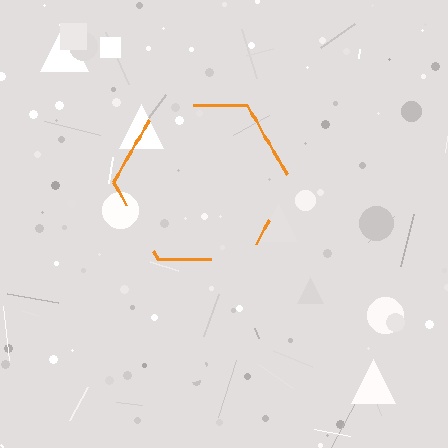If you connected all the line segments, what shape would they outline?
They would outline a hexagon.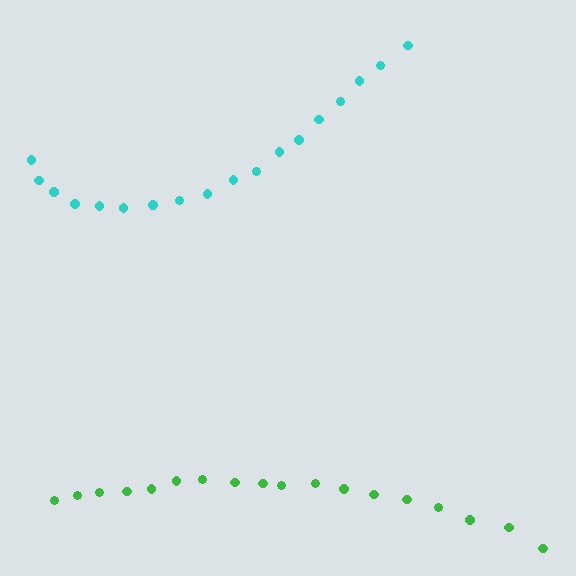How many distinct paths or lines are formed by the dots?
There are 2 distinct paths.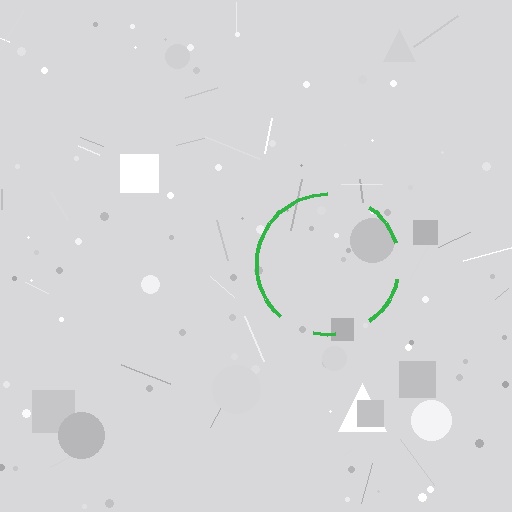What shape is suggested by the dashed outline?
The dashed outline suggests a circle.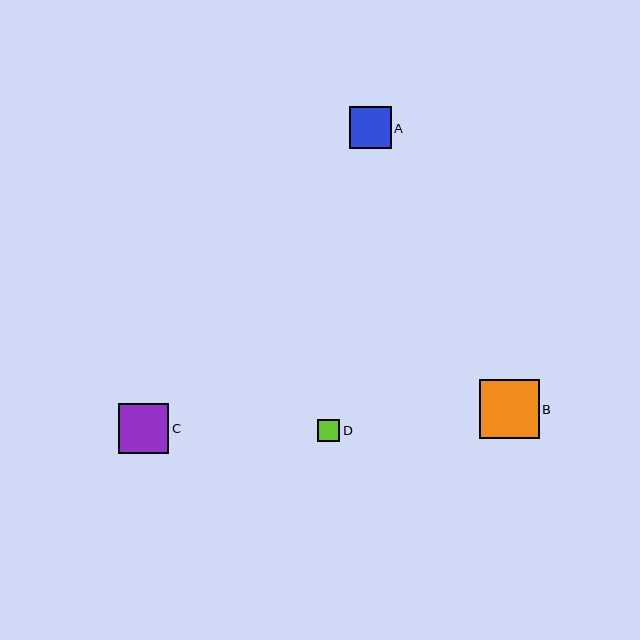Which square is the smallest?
Square D is the smallest with a size of approximately 22 pixels.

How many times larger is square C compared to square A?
Square C is approximately 1.2 times the size of square A.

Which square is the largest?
Square B is the largest with a size of approximately 59 pixels.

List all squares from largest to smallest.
From largest to smallest: B, C, A, D.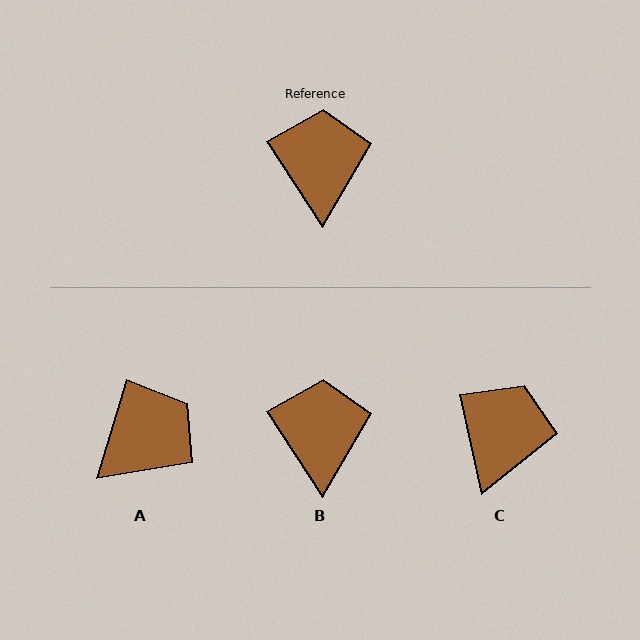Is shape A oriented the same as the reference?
No, it is off by about 50 degrees.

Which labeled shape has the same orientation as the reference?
B.